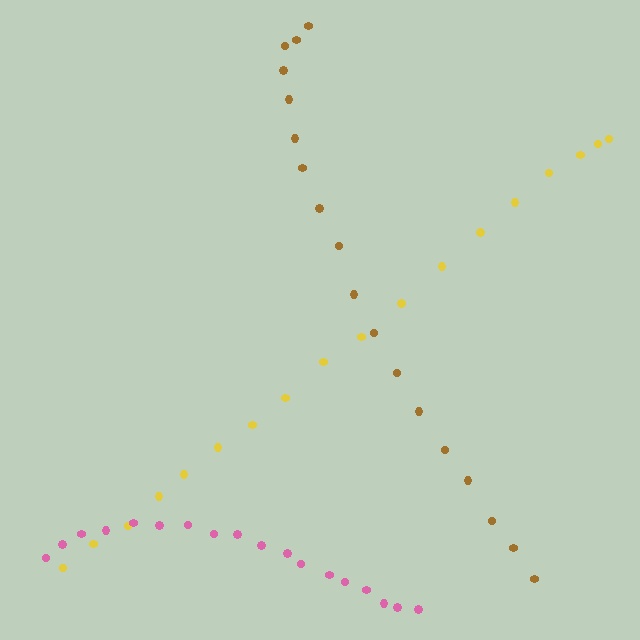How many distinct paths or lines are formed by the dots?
There are 3 distinct paths.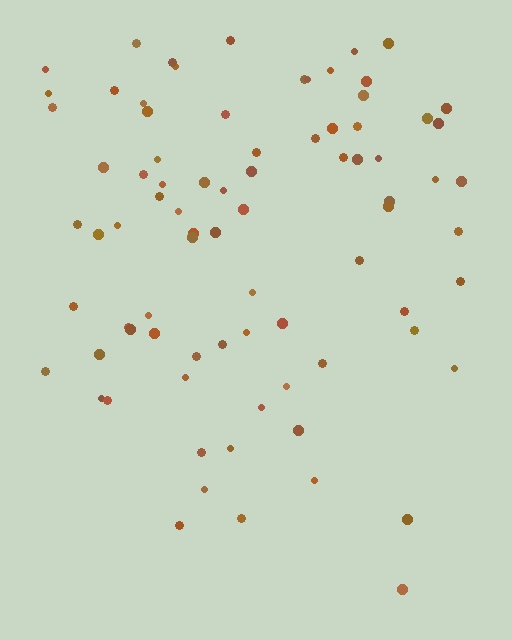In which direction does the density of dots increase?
From bottom to top, with the top side densest.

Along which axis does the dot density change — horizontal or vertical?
Vertical.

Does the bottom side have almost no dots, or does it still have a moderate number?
Still a moderate number, just noticeably fewer than the top.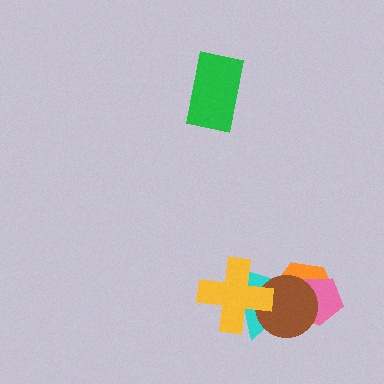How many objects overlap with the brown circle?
4 objects overlap with the brown circle.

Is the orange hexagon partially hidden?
Yes, it is partially covered by another shape.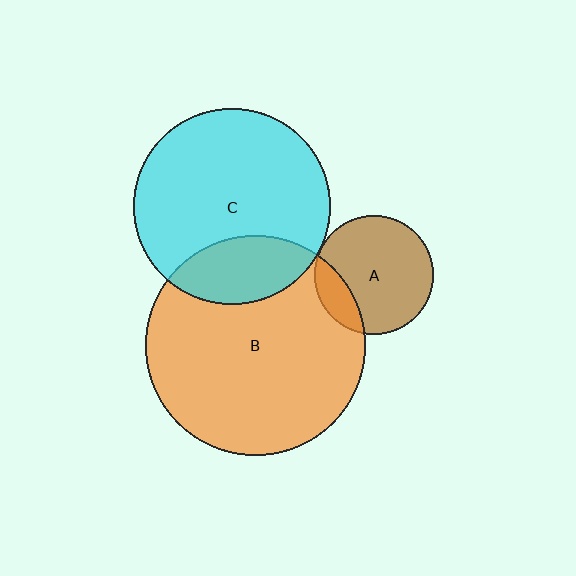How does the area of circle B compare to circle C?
Approximately 1.3 times.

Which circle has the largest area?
Circle B (orange).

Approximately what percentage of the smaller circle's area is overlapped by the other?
Approximately 25%.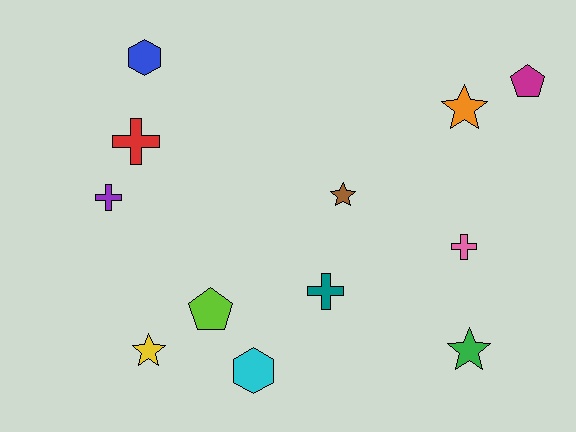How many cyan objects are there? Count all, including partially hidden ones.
There is 1 cyan object.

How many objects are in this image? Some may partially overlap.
There are 12 objects.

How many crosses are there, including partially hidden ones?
There are 4 crosses.